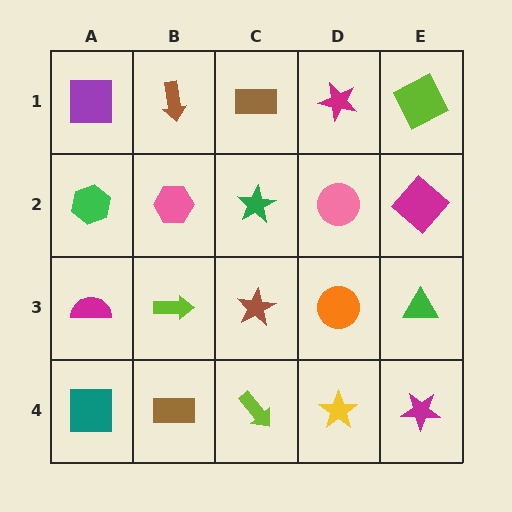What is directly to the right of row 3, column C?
An orange circle.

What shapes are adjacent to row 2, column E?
A lime square (row 1, column E), a green triangle (row 3, column E), a pink circle (row 2, column D).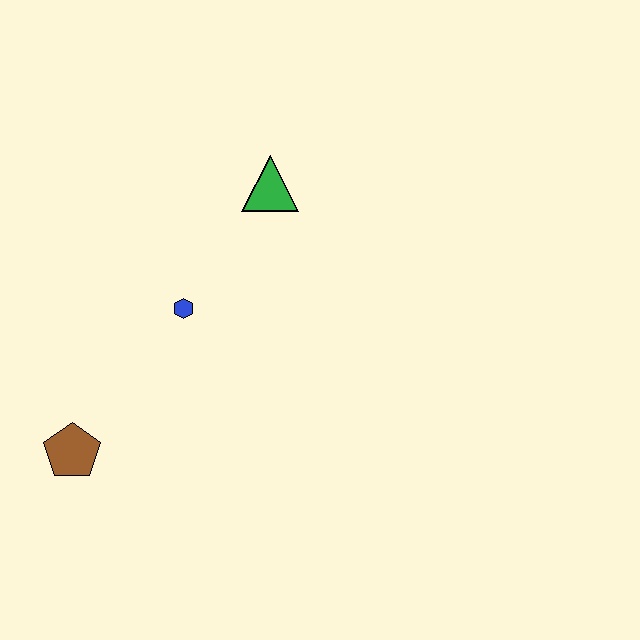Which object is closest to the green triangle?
The blue hexagon is closest to the green triangle.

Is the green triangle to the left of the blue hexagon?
No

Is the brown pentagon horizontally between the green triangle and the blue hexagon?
No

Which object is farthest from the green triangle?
The brown pentagon is farthest from the green triangle.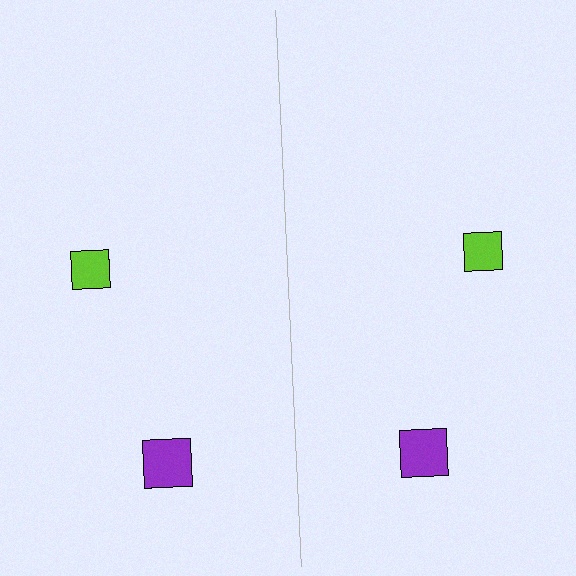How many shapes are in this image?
There are 4 shapes in this image.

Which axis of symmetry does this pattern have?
The pattern has a vertical axis of symmetry running through the center of the image.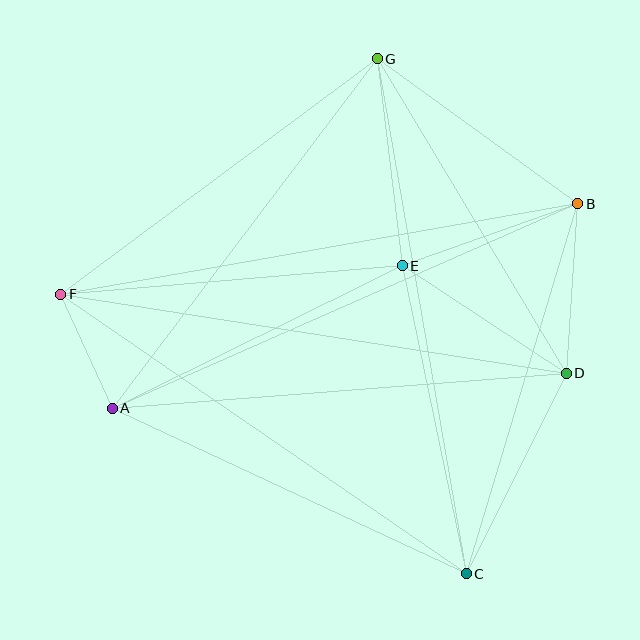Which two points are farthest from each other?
Points B and F are farthest from each other.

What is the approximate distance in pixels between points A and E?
The distance between A and E is approximately 323 pixels.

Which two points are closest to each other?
Points A and F are closest to each other.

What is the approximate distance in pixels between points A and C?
The distance between A and C is approximately 391 pixels.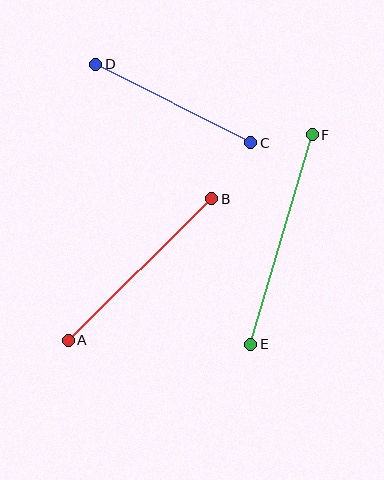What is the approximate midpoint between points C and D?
The midpoint is at approximately (173, 104) pixels.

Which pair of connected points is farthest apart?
Points E and F are farthest apart.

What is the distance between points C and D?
The distance is approximately 173 pixels.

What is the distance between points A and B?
The distance is approximately 202 pixels.